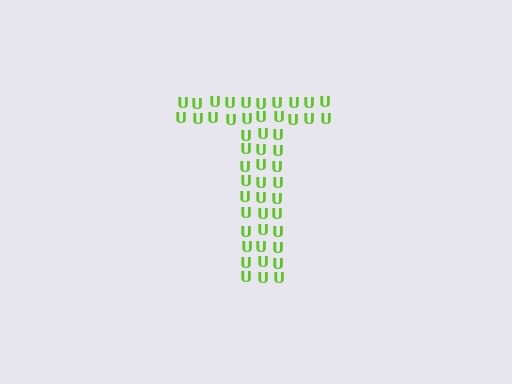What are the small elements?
The small elements are letter U's.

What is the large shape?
The large shape is the letter T.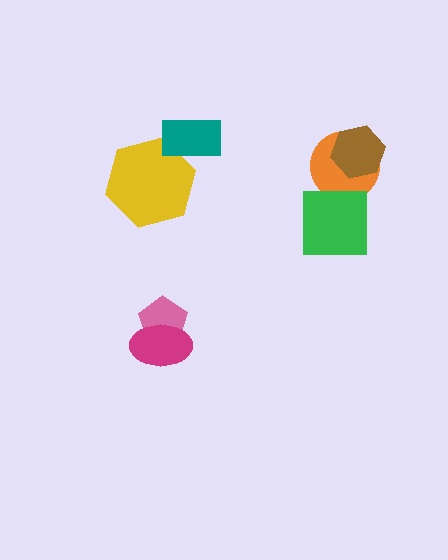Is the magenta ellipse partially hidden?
No, no other shape covers it.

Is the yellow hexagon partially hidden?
Yes, it is partially covered by another shape.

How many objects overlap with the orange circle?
2 objects overlap with the orange circle.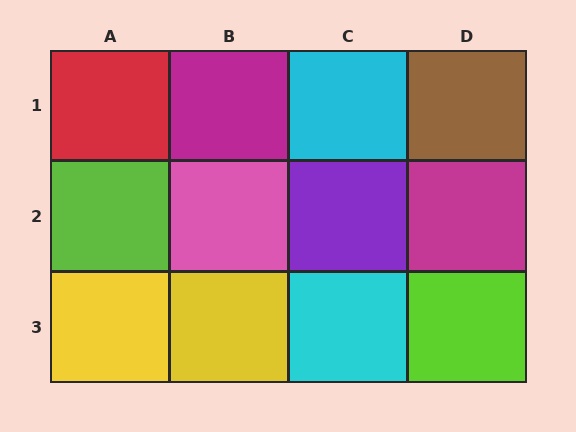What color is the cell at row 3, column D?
Lime.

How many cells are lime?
2 cells are lime.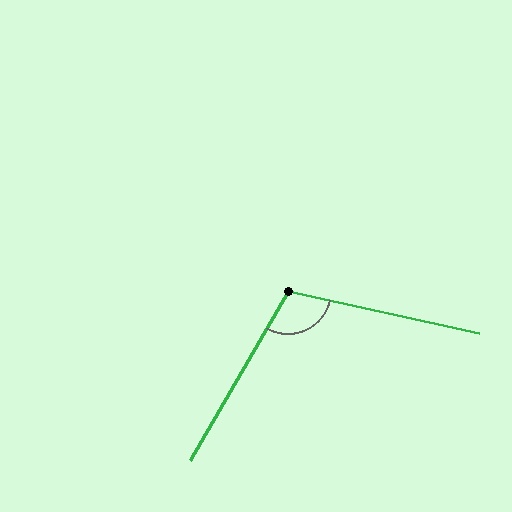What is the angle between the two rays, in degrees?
Approximately 107 degrees.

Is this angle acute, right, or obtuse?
It is obtuse.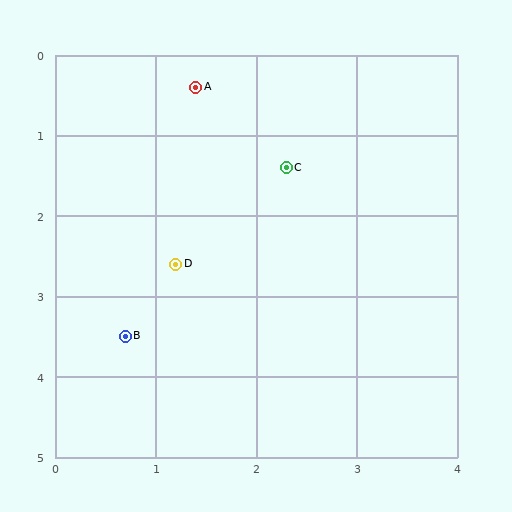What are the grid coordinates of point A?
Point A is at approximately (1.4, 0.4).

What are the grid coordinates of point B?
Point B is at approximately (0.7, 3.5).